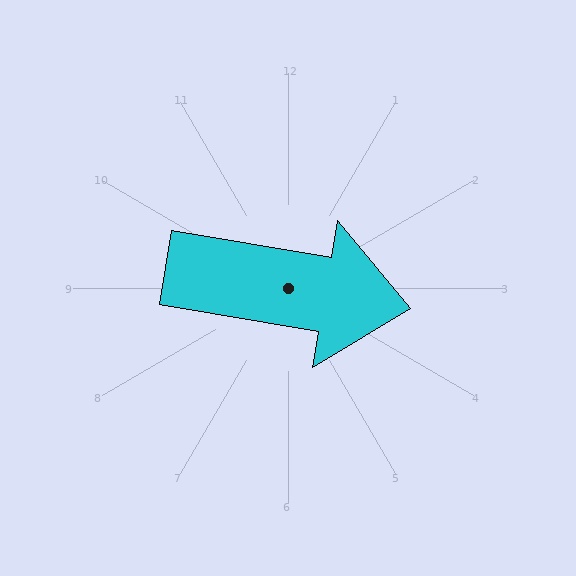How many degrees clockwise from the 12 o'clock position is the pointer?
Approximately 100 degrees.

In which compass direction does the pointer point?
East.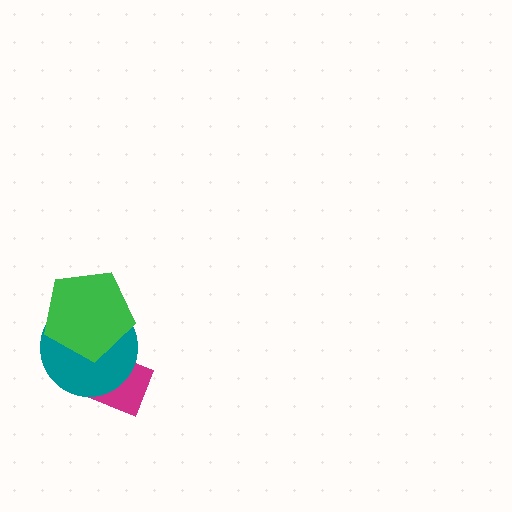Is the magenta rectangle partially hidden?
Yes, it is partially covered by another shape.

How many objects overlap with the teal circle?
2 objects overlap with the teal circle.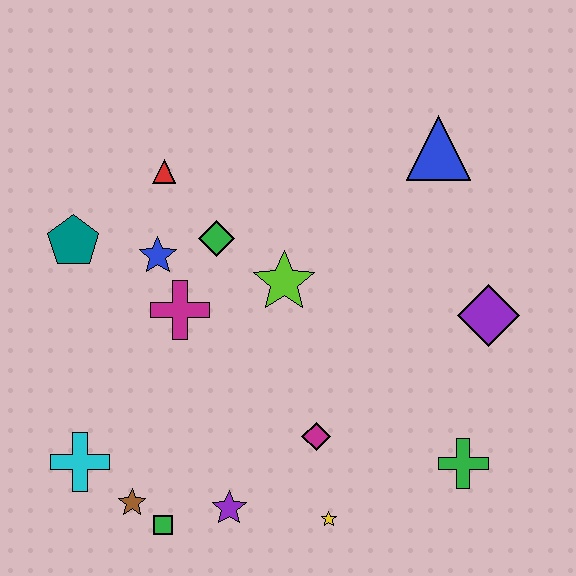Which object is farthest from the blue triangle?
The cyan cross is farthest from the blue triangle.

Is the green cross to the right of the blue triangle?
Yes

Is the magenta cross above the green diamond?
No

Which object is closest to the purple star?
The green square is closest to the purple star.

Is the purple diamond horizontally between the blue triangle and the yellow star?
No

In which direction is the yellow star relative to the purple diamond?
The yellow star is below the purple diamond.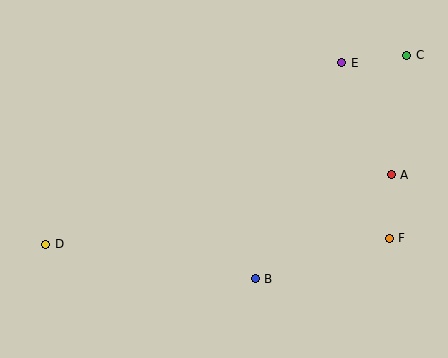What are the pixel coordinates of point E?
Point E is at (342, 63).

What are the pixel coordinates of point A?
Point A is at (391, 175).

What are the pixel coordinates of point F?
Point F is at (389, 238).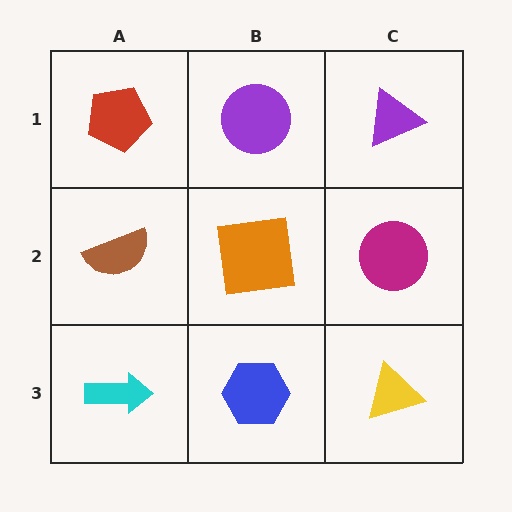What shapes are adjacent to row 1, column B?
An orange square (row 2, column B), a red pentagon (row 1, column A), a purple triangle (row 1, column C).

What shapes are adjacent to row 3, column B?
An orange square (row 2, column B), a cyan arrow (row 3, column A), a yellow triangle (row 3, column C).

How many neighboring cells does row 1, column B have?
3.